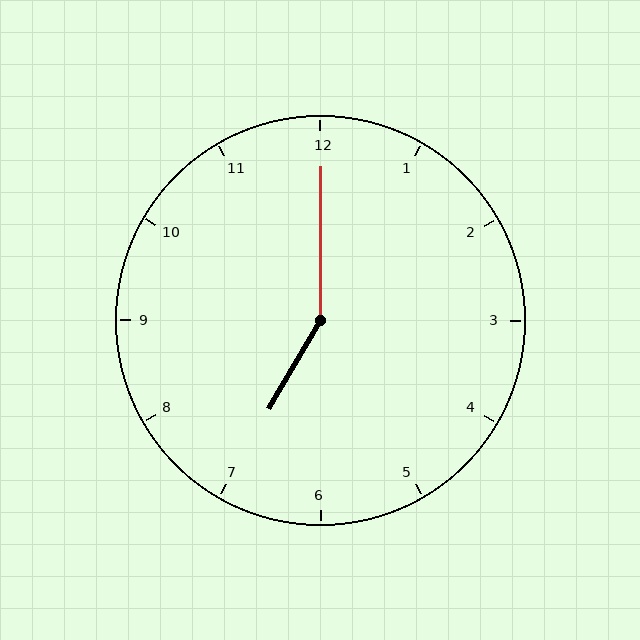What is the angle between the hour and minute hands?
Approximately 150 degrees.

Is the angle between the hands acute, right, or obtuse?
It is obtuse.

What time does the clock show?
7:00.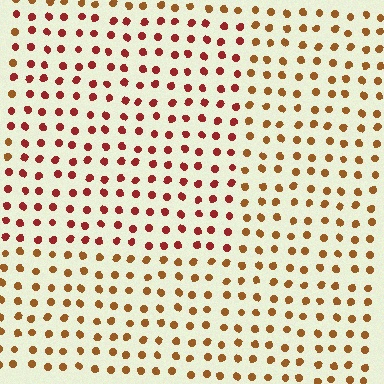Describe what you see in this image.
The image is filled with small brown elements in a uniform arrangement. A rectangle-shaped region is visible where the elements are tinted to a slightly different hue, forming a subtle color boundary.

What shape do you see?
I see a rectangle.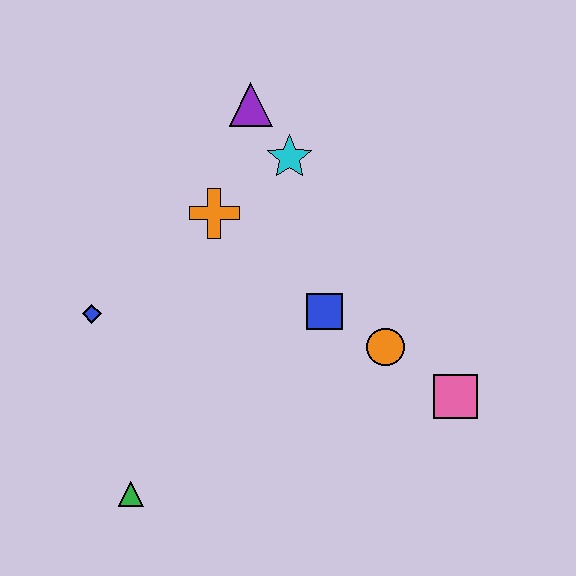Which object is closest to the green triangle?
The blue diamond is closest to the green triangle.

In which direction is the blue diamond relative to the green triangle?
The blue diamond is above the green triangle.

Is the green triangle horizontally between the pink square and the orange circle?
No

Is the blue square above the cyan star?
No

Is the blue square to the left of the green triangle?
No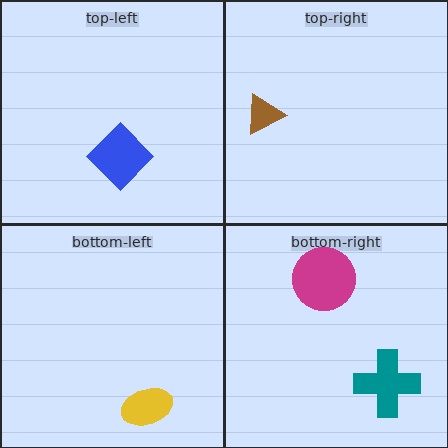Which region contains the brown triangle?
The top-right region.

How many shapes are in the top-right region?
1.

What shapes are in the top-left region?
The blue diamond.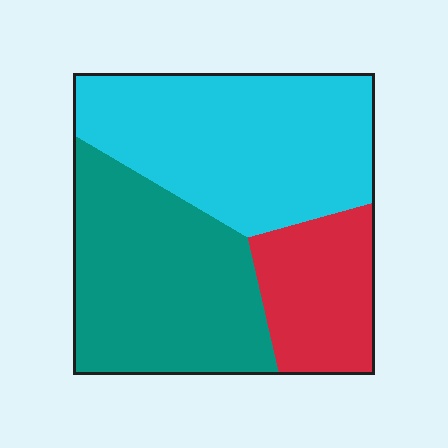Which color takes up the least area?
Red, at roughly 20%.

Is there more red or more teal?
Teal.